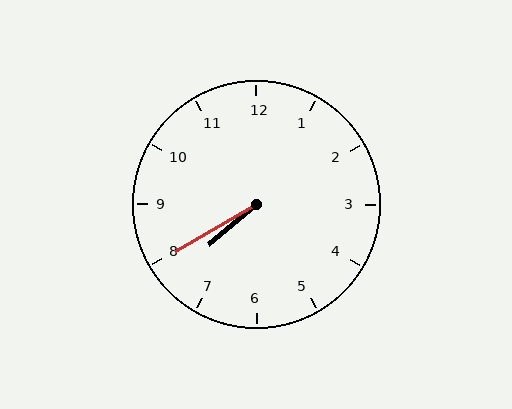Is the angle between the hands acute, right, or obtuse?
It is acute.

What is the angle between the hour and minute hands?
Approximately 10 degrees.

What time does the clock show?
7:40.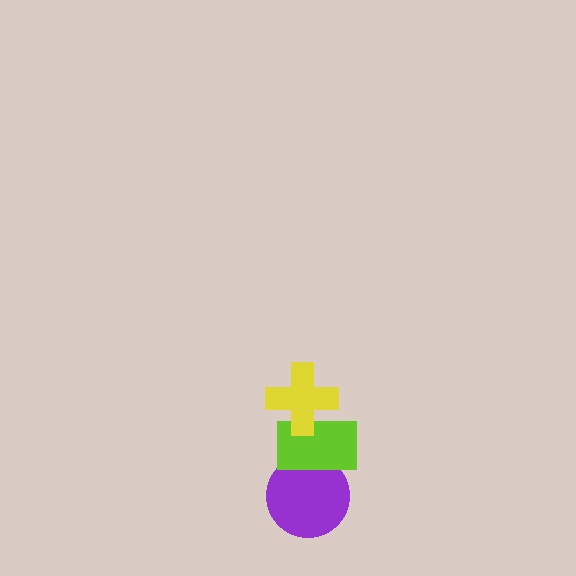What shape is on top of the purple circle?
The lime rectangle is on top of the purple circle.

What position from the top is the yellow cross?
The yellow cross is 1st from the top.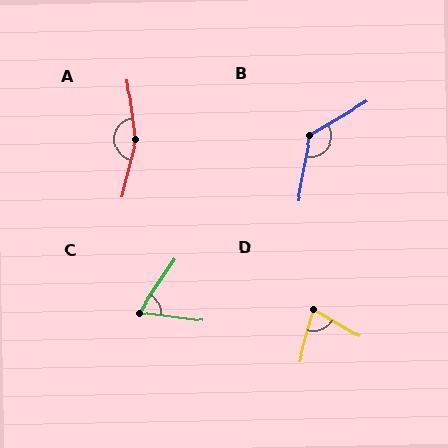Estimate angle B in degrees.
Approximately 131 degrees.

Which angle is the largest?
A, at approximately 158 degrees.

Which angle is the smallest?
C, at approximately 63 degrees.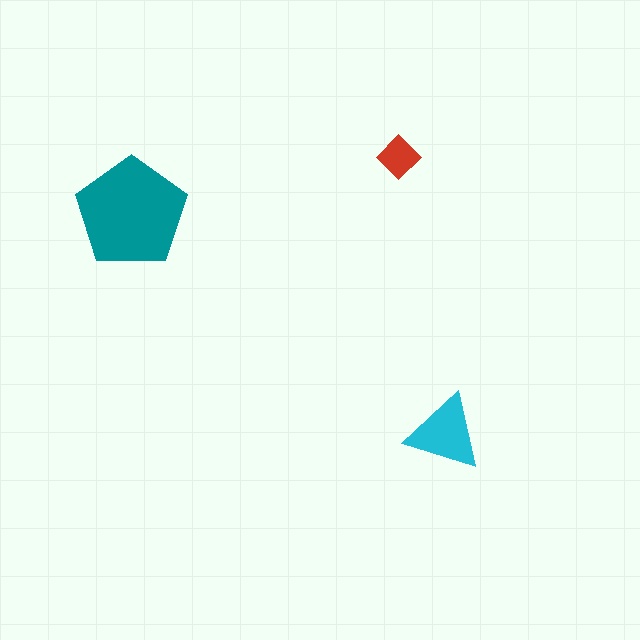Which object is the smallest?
The red diamond.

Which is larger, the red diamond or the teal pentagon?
The teal pentagon.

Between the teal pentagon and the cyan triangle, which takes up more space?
The teal pentagon.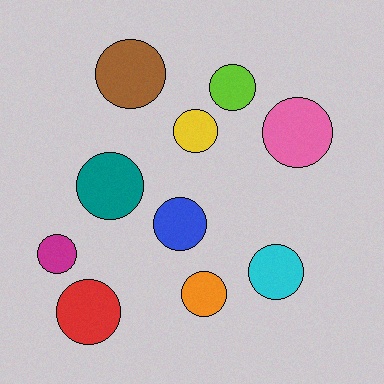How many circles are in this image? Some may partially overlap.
There are 10 circles.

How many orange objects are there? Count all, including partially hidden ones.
There is 1 orange object.